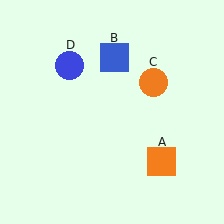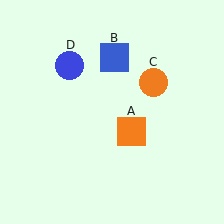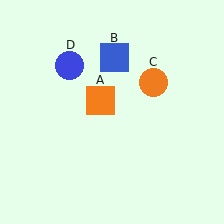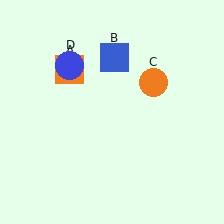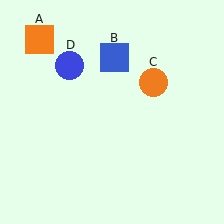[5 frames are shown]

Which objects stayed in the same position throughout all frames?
Blue square (object B) and orange circle (object C) and blue circle (object D) remained stationary.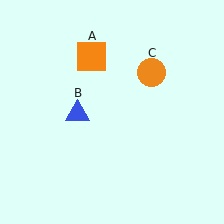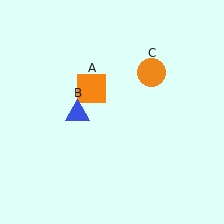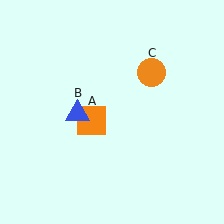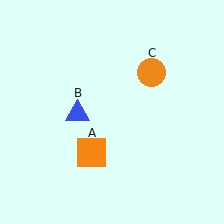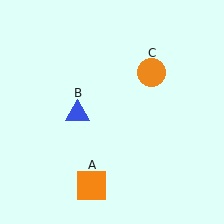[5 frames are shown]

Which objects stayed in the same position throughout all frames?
Blue triangle (object B) and orange circle (object C) remained stationary.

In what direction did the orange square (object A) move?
The orange square (object A) moved down.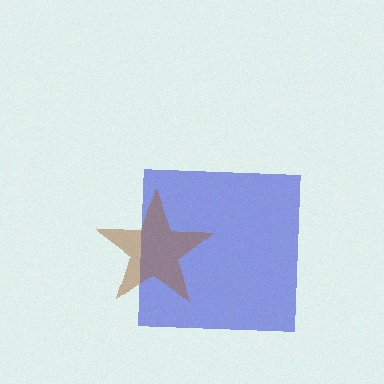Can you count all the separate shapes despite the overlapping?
Yes, there are 2 separate shapes.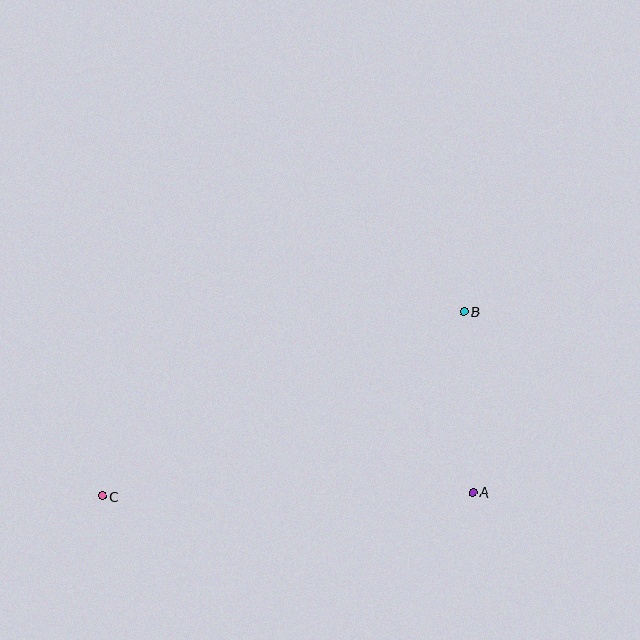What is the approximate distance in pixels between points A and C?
The distance between A and C is approximately 371 pixels.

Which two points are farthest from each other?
Points B and C are farthest from each other.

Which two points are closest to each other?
Points A and B are closest to each other.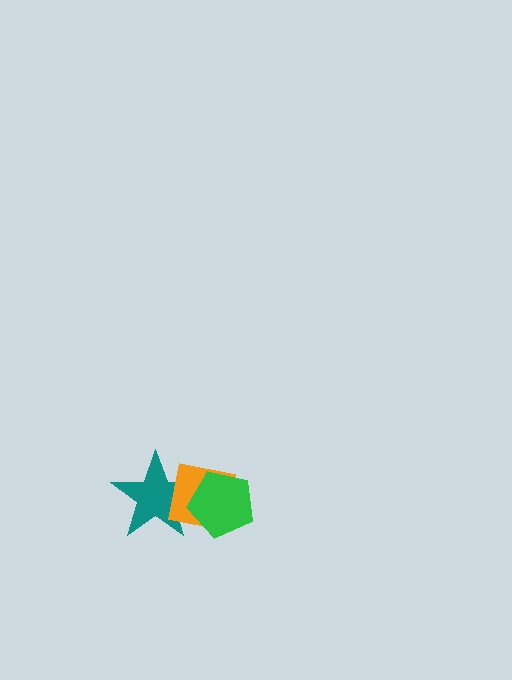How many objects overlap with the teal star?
2 objects overlap with the teal star.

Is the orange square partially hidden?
Yes, it is partially covered by another shape.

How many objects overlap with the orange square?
2 objects overlap with the orange square.